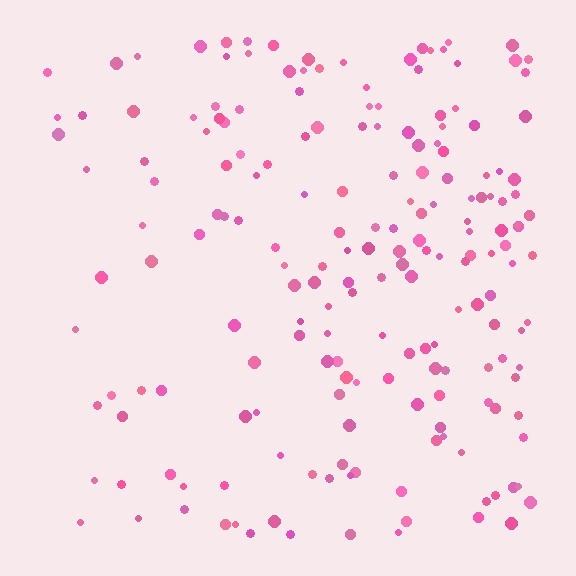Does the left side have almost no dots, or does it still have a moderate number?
Still a moderate number, just noticeably fewer than the right.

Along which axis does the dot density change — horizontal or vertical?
Horizontal.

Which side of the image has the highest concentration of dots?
The right.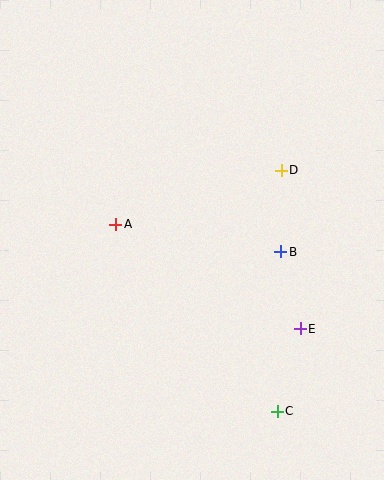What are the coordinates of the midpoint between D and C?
The midpoint between D and C is at (279, 291).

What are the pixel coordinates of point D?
Point D is at (281, 170).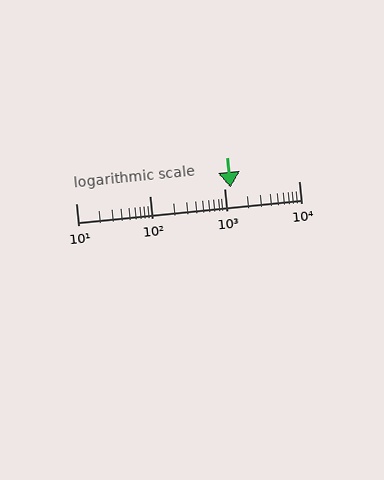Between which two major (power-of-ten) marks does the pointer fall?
The pointer is between 1000 and 10000.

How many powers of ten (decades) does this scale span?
The scale spans 3 decades, from 10 to 10000.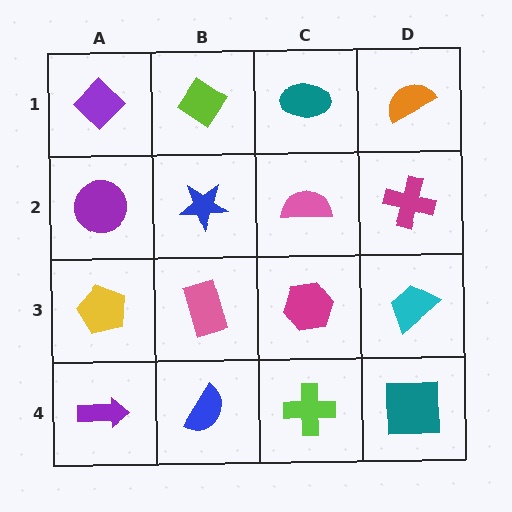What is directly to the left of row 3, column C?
A pink rectangle.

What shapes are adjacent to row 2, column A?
A purple diamond (row 1, column A), a yellow pentagon (row 3, column A), a blue star (row 2, column B).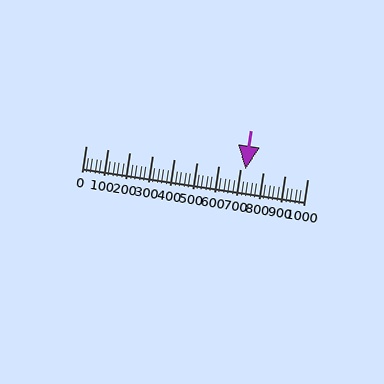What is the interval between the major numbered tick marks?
The major tick marks are spaced 100 units apart.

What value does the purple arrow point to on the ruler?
The purple arrow points to approximately 720.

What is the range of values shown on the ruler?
The ruler shows values from 0 to 1000.